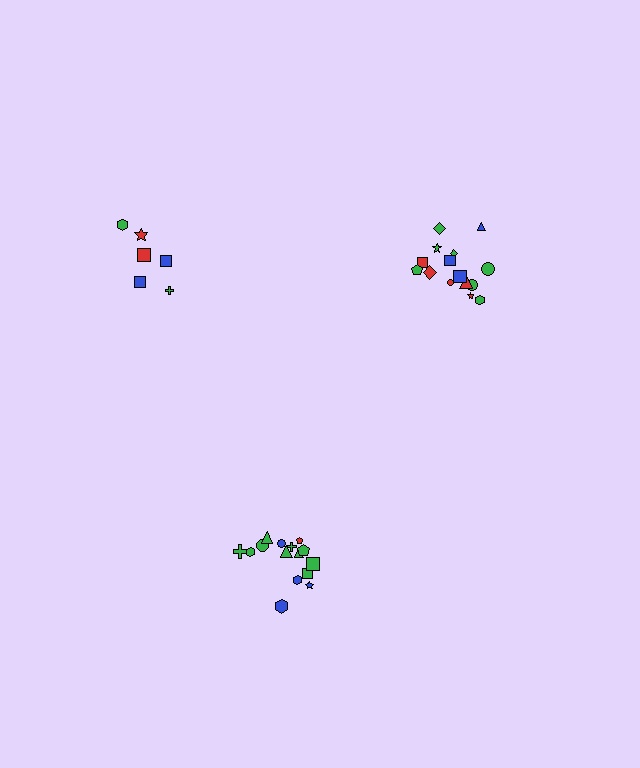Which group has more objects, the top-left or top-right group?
The top-right group.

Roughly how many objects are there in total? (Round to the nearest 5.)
Roughly 35 objects in total.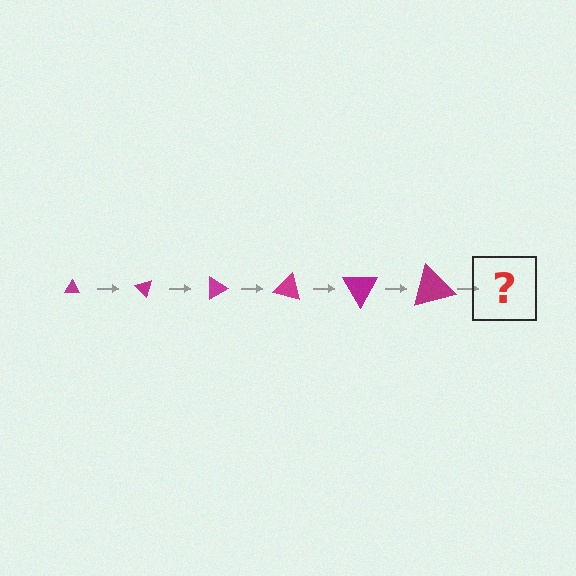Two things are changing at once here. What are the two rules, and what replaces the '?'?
The two rules are that the triangle grows larger each step and it rotates 45 degrees each step. The '?' should be a triangle, larger than the previous one and rotated 270 degrees from the start.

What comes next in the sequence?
The next element should be a triangle, larger than the previous one and rotated 270 degrees from the start.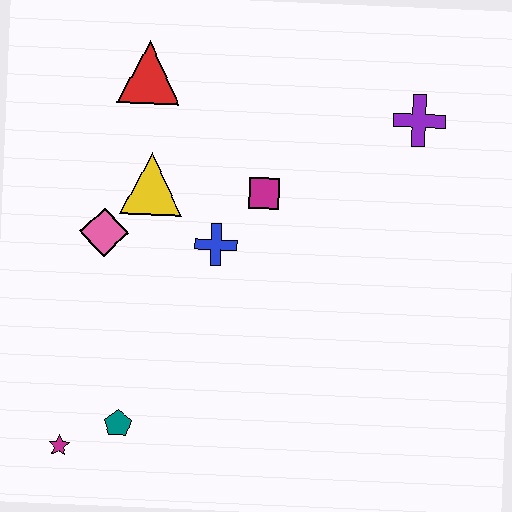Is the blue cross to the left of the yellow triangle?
No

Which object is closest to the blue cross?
The magenta square is closest to the blue cross.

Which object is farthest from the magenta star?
The purple cross is farthest from the magenta star.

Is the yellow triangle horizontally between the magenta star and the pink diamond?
No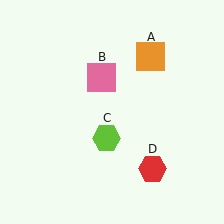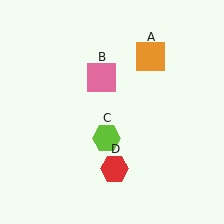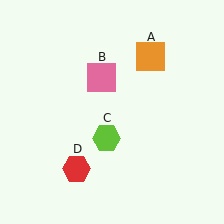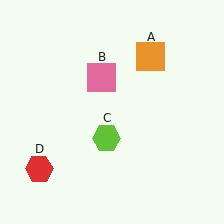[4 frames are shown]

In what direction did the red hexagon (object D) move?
The red hexagon (object D) moved left.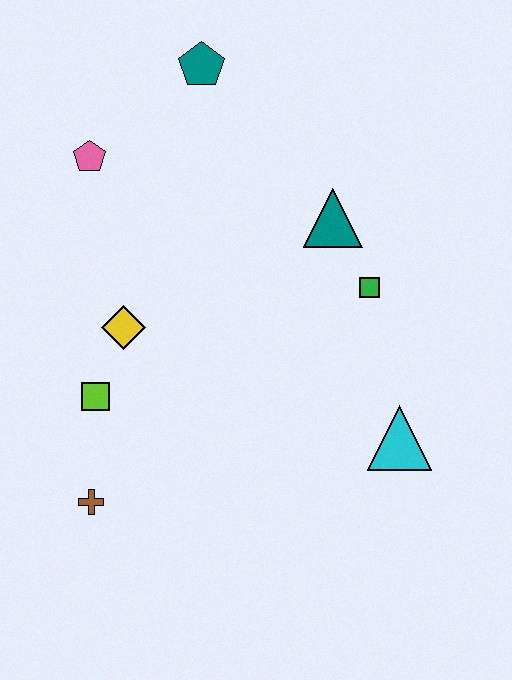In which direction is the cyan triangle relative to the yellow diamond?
The cyan triangle is to the right of the yellow diamond.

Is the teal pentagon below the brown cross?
No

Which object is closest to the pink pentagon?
The teal pentagon is closest to the pink pentagon.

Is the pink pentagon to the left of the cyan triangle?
Yes